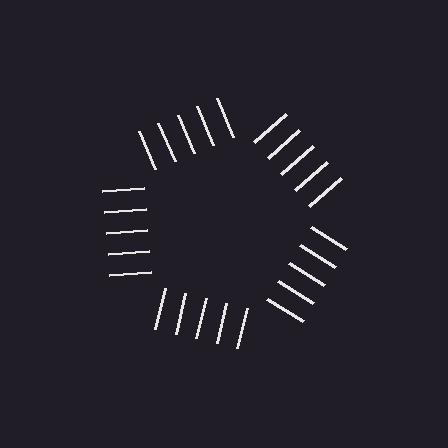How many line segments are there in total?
25 — 5 along each of the 5 edges.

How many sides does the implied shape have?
5 sides — the line-ends trace a pentagon.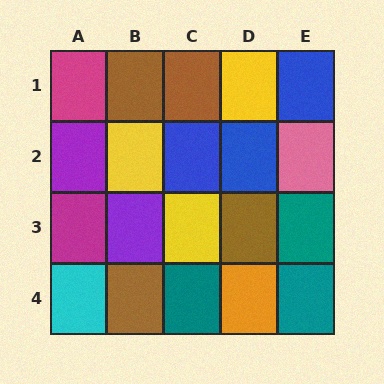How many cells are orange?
1 cell is orange.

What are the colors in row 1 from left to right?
Magenta, brown, brown, yellow, blue.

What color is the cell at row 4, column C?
Teal.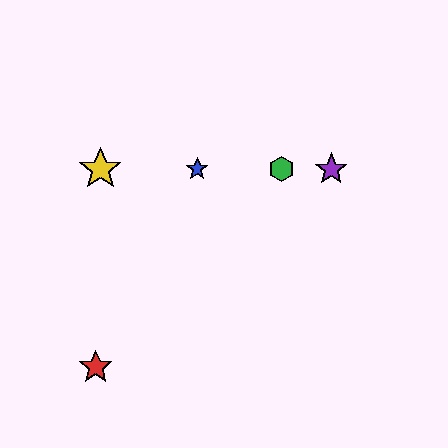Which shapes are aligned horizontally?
The blue star, the green hexagon, the yellow star, the purple star are aligned horizontally.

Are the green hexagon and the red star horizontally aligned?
No, the green hexagon is at y≈169 and the red star is at y≈367.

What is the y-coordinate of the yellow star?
The yellow star is at y≈169.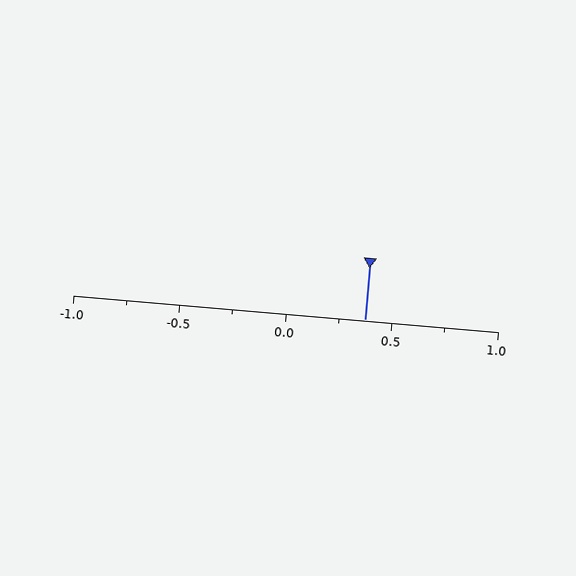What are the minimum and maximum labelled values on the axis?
The axis runs from -1.0 to 1.0.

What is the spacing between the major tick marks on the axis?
The major ticks are spaced 0.5 apart.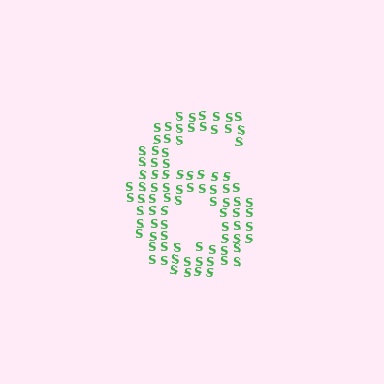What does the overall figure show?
The overall figure shows the digit 6.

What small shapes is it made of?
It is made of small letter S's.